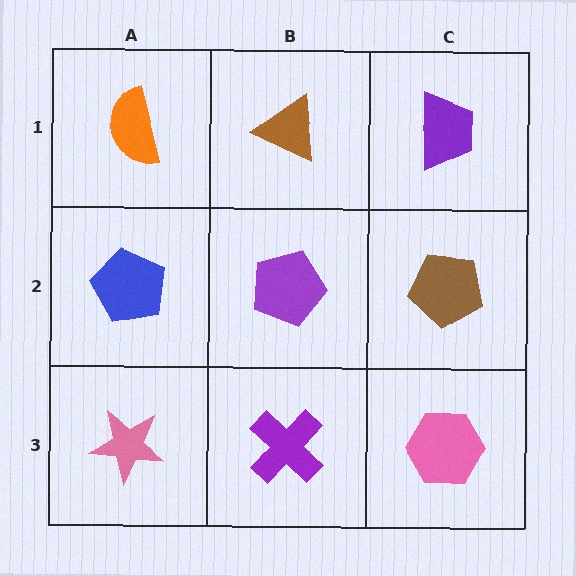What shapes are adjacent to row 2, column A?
An orange semicircle (row 1, column A), a pink star (row 3, column A), a purple pentagon (row 2, column B).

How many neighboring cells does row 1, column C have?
2.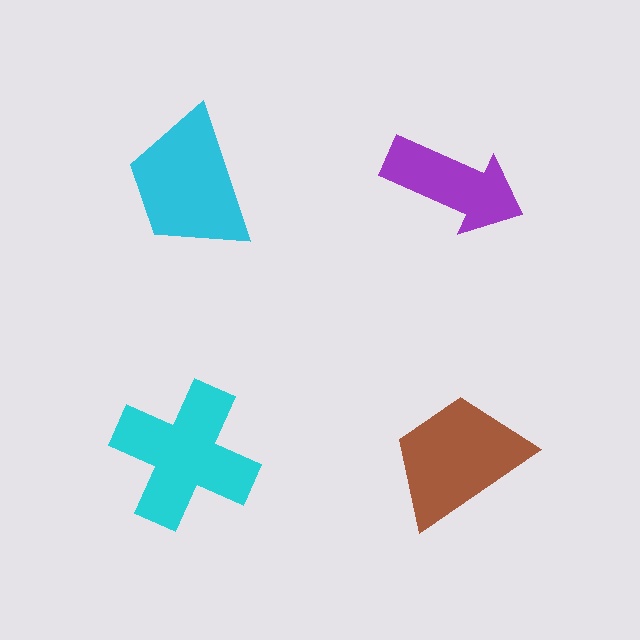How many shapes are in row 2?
2 shapes.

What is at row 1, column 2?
A purple arrow.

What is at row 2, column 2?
A brown trapezoid.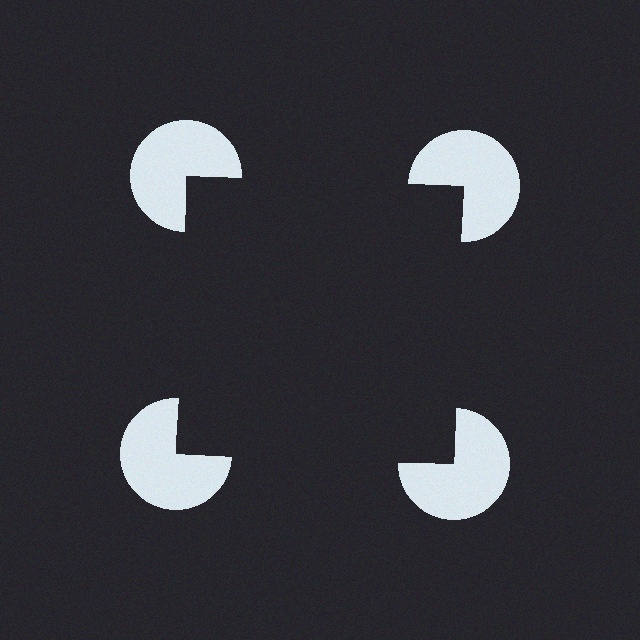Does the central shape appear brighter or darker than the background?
It typically appears slightly darker than the background, even though no actual brightness change is drawn.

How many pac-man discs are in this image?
There are 4 — one at each vertex of the illusory square.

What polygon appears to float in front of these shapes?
An illusory square — its edges are inferred from the aligned wedge cuts in the pac-man discs, not physically drawn.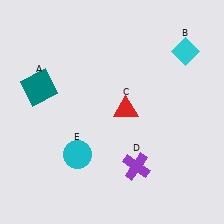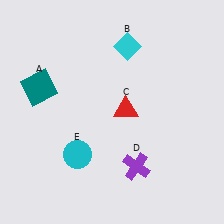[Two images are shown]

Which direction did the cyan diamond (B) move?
The cyan diamond (B) moved left.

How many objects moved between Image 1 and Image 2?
1 object moved between the two images.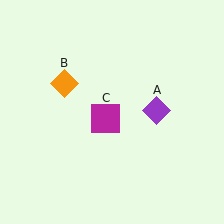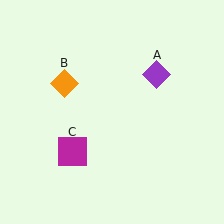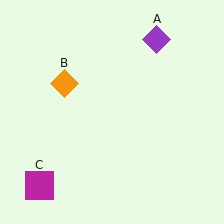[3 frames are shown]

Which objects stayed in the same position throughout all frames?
Orange diamond (object B) remained stationary.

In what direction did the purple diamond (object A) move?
The purple diamond (object A) moved up.